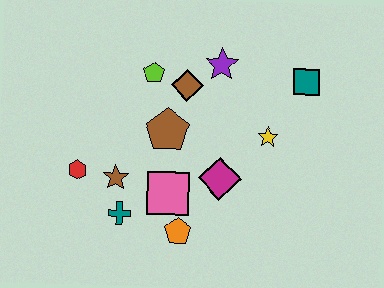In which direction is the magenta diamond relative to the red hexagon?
The magenta diamond is to the right of the red hexagon.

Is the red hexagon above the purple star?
No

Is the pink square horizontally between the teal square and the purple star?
No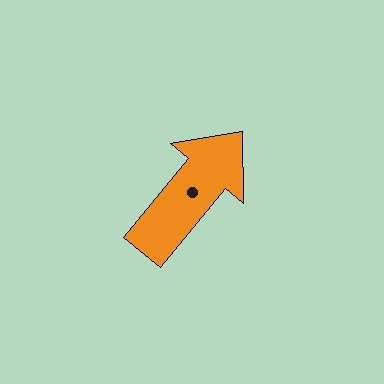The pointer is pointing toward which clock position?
Roughly 1 o'clock.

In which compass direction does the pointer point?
Northeast.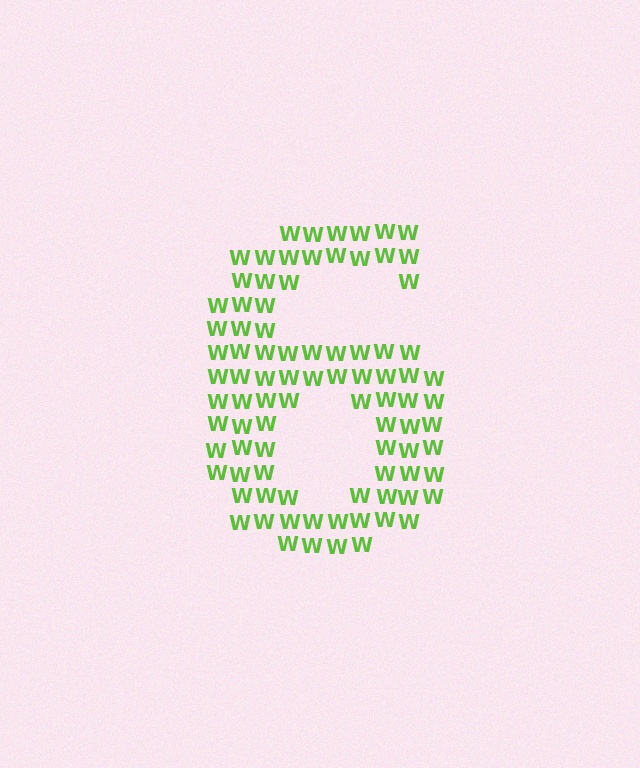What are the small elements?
The small elements are letter W's.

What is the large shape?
The large shape is the digit 6.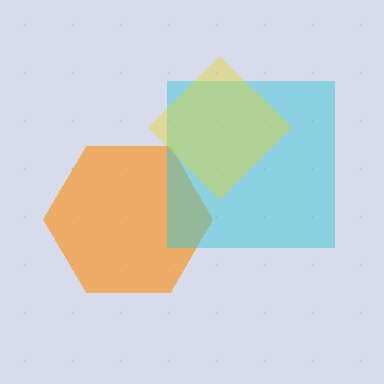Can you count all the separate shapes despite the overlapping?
Yes, there are 3 separate shapes.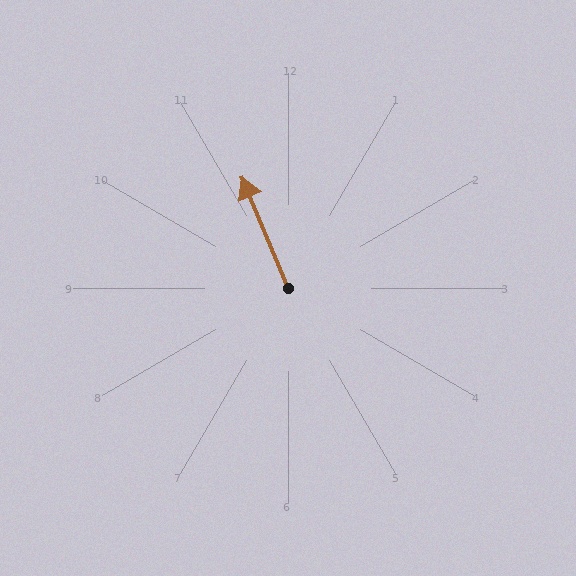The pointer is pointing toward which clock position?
Roughly 11 o'clock.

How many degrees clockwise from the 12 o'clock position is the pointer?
Approximately 337 degrees.